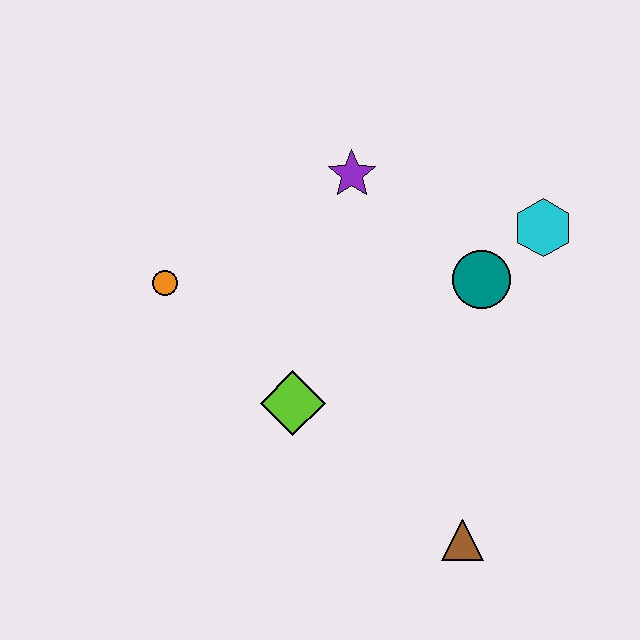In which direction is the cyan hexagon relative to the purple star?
The cyan hexagon is to the right of the purple star.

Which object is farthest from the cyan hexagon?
The orange circle is farthest from the cyan hexagon.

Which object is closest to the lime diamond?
The orange circle is closest to the lime diamond.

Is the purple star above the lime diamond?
Yes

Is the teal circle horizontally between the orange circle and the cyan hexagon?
Yes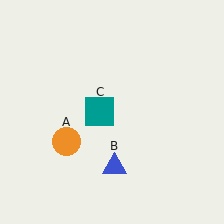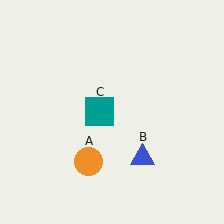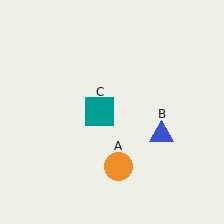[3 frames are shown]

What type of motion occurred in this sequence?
The orange circle (object A), blue triangle (object B) rotated counterclockwise around the center of the scene.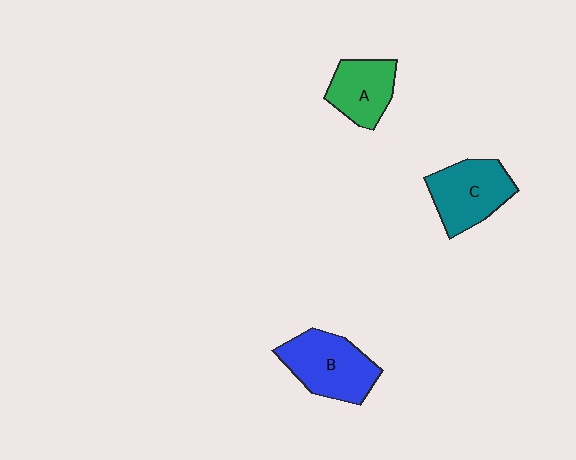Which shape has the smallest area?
Shape A (green).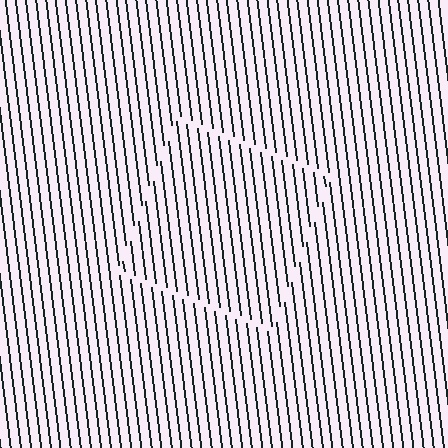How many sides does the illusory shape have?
4 sides — the line-ends trace a square.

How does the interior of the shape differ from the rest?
The interior of the shape contains the same grating, shifted by half a period — the contour is defined by the phase discontinuity where line-ends from the inner and outer gratings abut.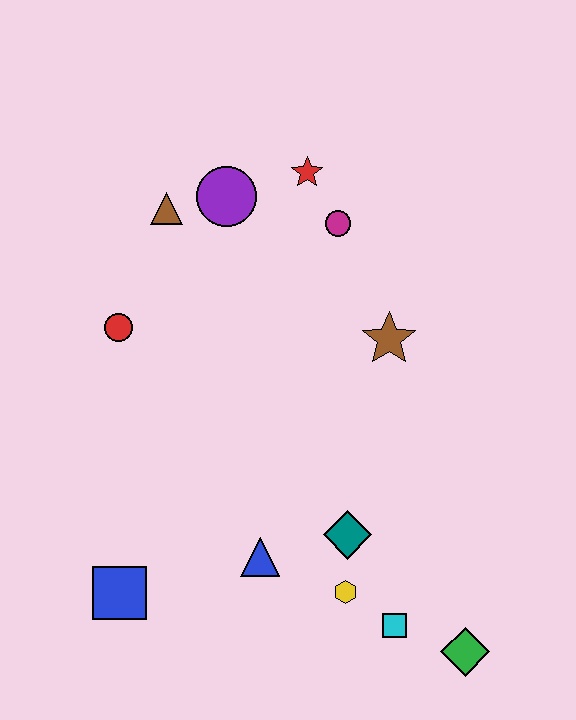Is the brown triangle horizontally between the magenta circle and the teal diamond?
No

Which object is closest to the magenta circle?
The red star is closest to the magenta circle.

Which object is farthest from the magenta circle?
The green diamond is farthest from the magenta circle.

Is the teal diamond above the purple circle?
No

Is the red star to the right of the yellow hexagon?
No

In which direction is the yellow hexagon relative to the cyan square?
The yellow hexagon is to the left of the cyan square.